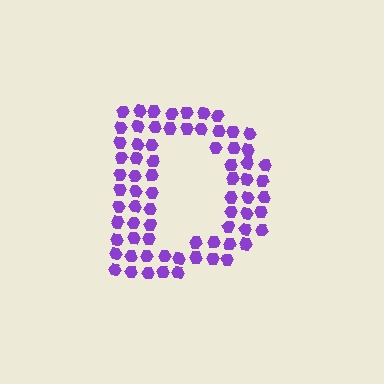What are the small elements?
The small elements are hexagons.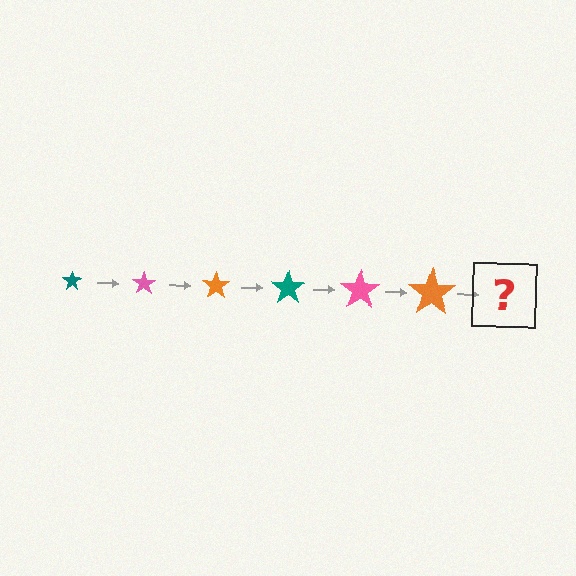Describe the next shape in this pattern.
It should be a teal star, larger than the previous one.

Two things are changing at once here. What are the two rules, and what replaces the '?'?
The two rules are that the star grows larger each step and the color cycles through teal, pink, and orange. The '?' should be a teal star, larger than the previous one.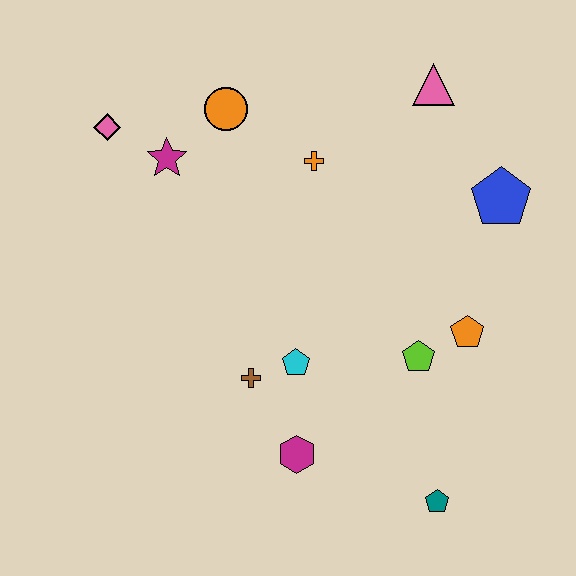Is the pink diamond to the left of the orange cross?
Yes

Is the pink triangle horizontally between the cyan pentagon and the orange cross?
No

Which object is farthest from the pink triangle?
The teal pentagon is farthest from the pink triangle.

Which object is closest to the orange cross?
The orange circle is closest to the orange cross.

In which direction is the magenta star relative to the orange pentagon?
The magenta star is to the left of the orange pentagon.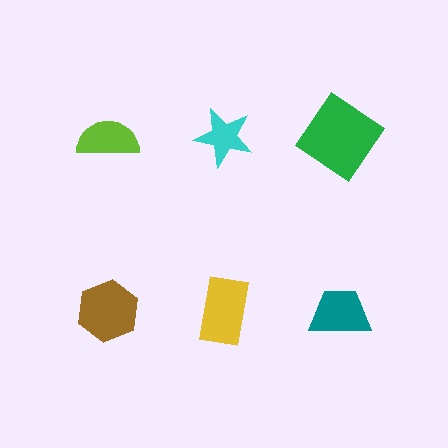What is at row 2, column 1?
A brown hexagon.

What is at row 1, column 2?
A cyan star.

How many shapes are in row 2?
3 shapes.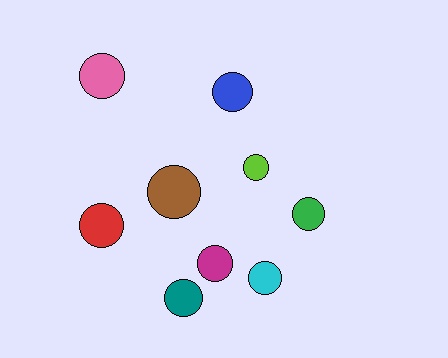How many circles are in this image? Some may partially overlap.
There are 9 circles.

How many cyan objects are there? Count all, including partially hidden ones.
There is 1 cyan object.